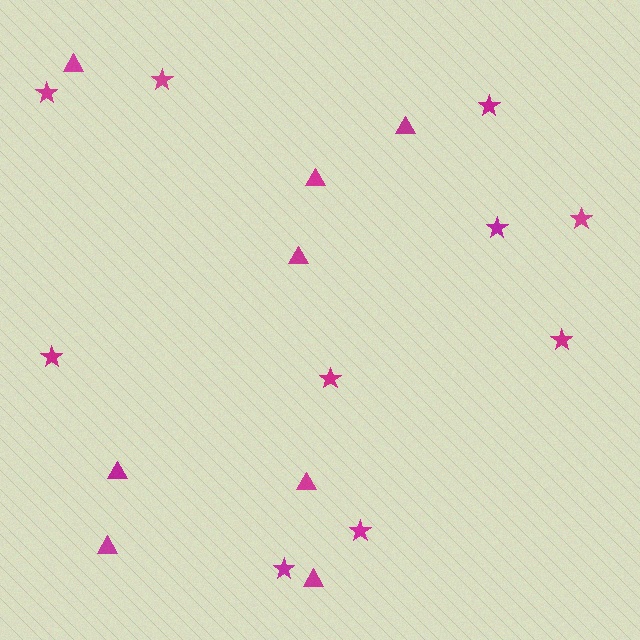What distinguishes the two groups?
There are 2 groups: one group of triangles (8) and one group of stars (10).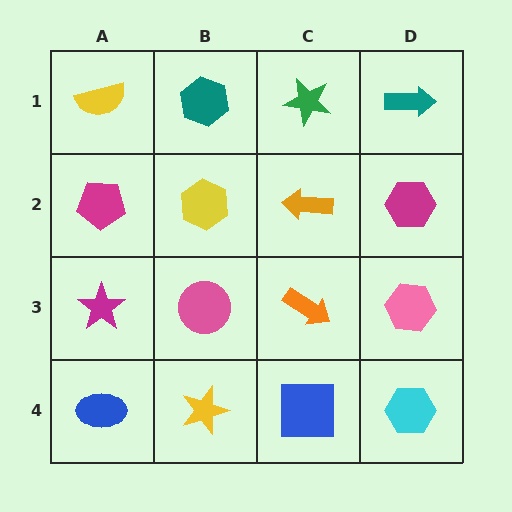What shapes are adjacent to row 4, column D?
A pink hexagon (row 3, column D), a blue square (row 4, column C).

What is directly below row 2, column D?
A pink hexagon.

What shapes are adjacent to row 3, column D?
A magenta hexagon (row 2, column D), a cyan hexagon (row 4, column D), an orange arrow (row 3, column C).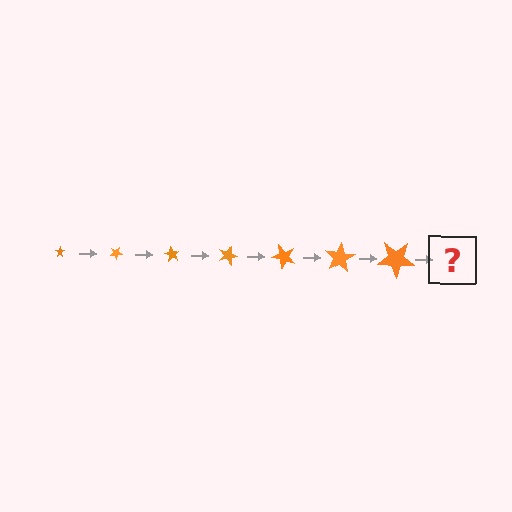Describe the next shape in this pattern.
It should be a star, larger than the previous one and rotated 210 degrees from the start.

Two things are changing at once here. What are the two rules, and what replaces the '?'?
The two rules are that the star grows larger each step and it rotates 30 degrees each step. The '?' should be a star, larger than the previous one and rotated 210 degrees from the start.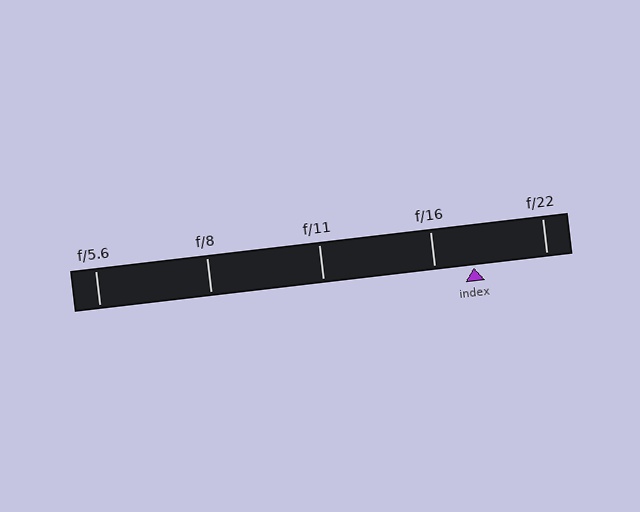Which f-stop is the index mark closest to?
The index mark is closest to f/16.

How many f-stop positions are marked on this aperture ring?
There are 5 f-stop positions marked.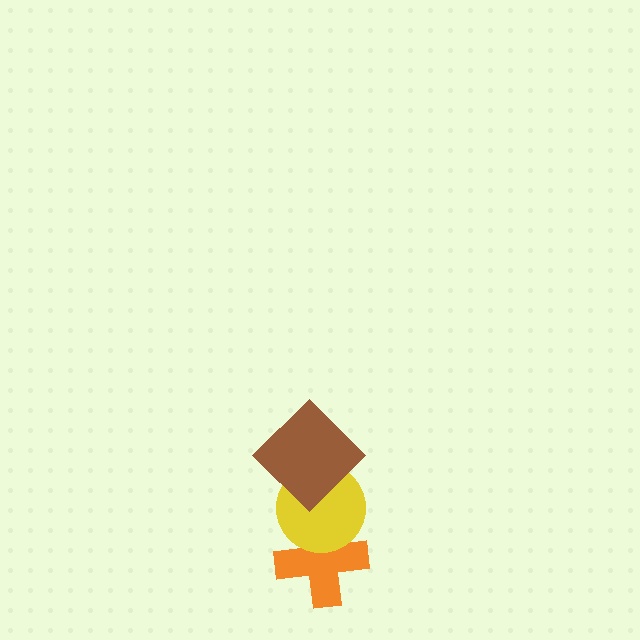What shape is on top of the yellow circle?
The brown diamond is on top of the yellow circle.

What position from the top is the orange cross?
The orange cross is 3rd from the top.